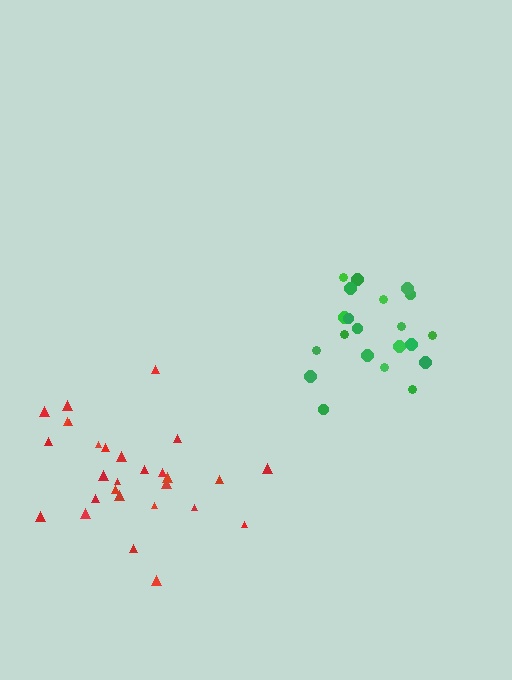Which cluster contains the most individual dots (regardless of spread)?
Red (28).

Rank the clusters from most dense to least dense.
green, red.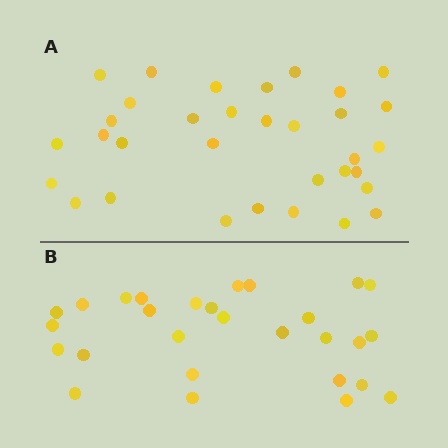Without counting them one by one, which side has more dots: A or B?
Region A (the top region) has more dots.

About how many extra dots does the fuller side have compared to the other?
Region A has about 5 more dots than region B.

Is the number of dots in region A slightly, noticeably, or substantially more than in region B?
Region A has only slightly more — the two regions are fairly close. The ratio is roughly 1.2 to 1.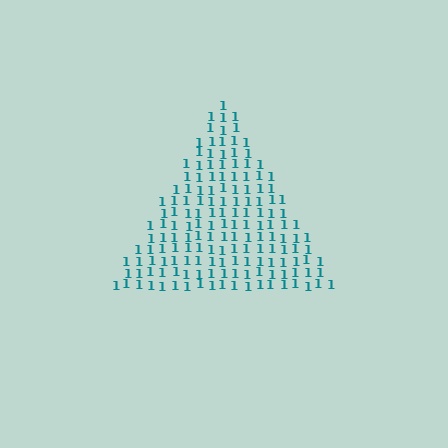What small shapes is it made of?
It is made of small digit 1's.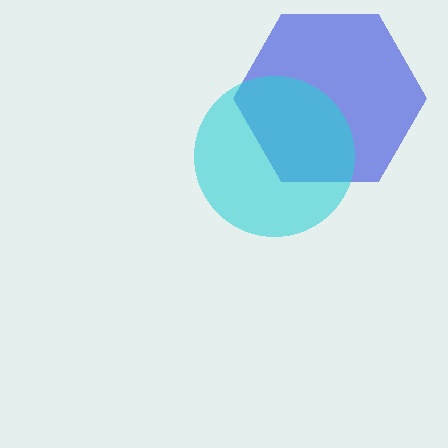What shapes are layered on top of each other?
The layered shapes are: a blue hexagon, a cyan circle.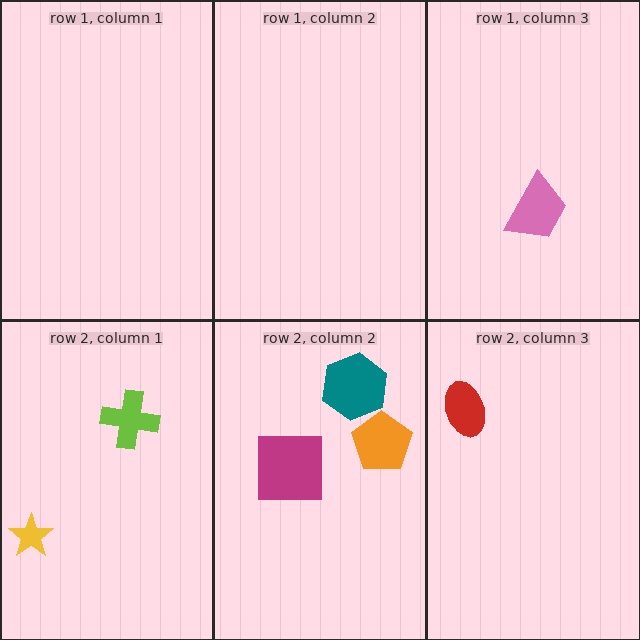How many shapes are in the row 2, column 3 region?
1.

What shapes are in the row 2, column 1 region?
The yellow star, the lime cross.